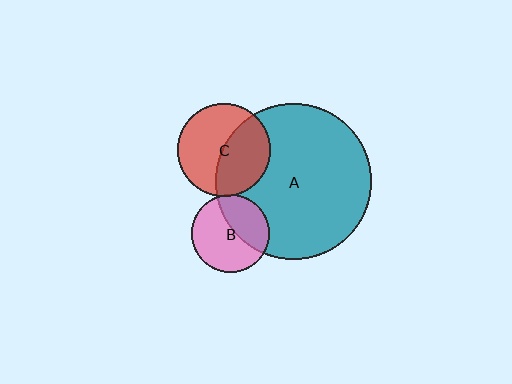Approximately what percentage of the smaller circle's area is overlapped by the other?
Approximately 5%.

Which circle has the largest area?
Circle A (teal).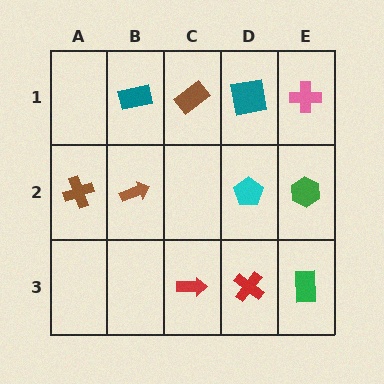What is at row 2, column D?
A cyan pentagon.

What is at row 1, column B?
A teal rectangle.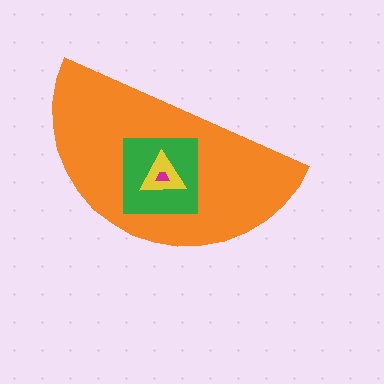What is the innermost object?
The magenta trapezoid.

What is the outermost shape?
The orange semicircle.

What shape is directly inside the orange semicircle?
The green square.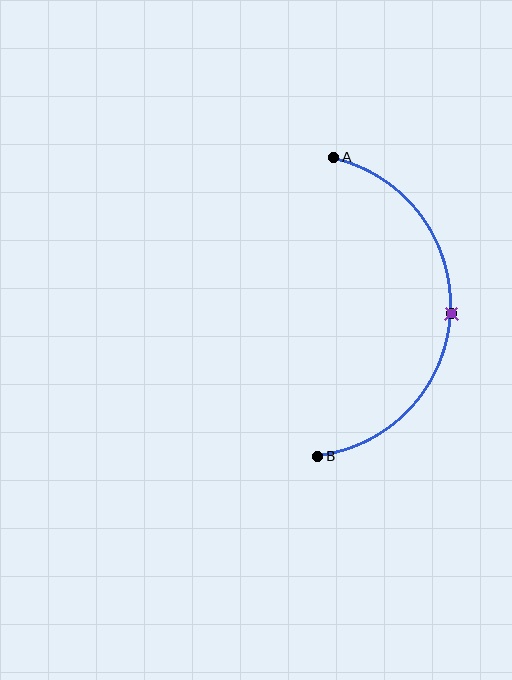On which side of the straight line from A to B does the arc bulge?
The arc bulges to the right of the straight line connecting A and B.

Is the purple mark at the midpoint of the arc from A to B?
Yes. The purple mark lies on the arc at equal arc-length from both A and B — it is the arc midpoint.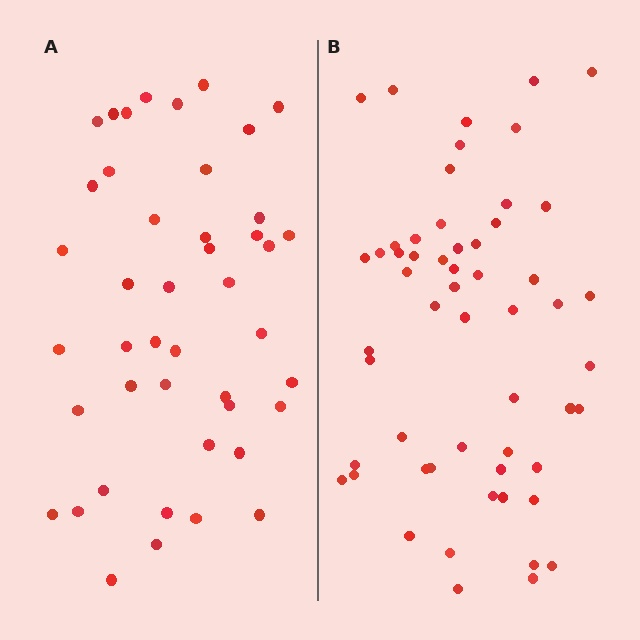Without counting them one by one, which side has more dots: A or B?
Region B (the right region) has more dots.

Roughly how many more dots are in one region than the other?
Region B has roughly 12 or so more dots than region A.